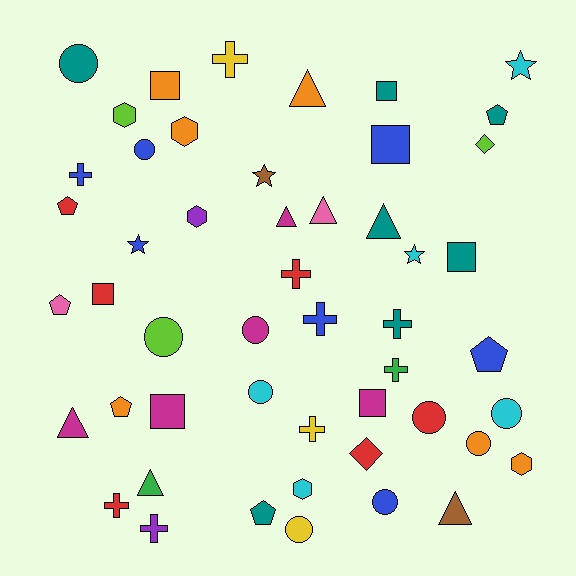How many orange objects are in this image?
There are 6 orange objects.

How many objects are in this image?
There are 50 objects.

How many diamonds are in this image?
There are 2 diamonds.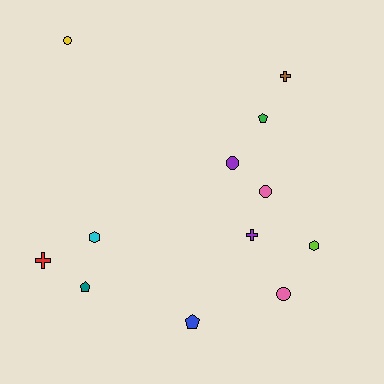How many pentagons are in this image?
There are 3 pentagons.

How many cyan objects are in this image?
There is 1 cyan object.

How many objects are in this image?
There are 12 objects.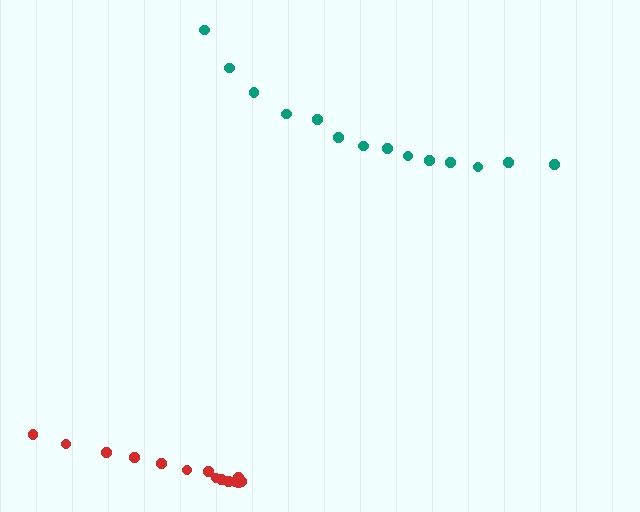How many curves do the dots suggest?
There are 2 distinct paths.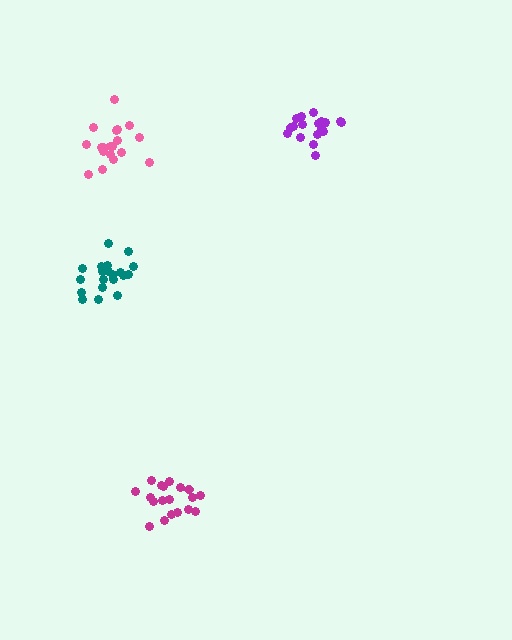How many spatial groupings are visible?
There are 4 spatial groupings.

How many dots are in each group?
Group 1: 20 dots, Group 2: 20 dots, Group 3: 19 dots, Group 4: 20 dots (79 total).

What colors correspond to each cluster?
The clusters are colored: purple, pink, magenta, teal.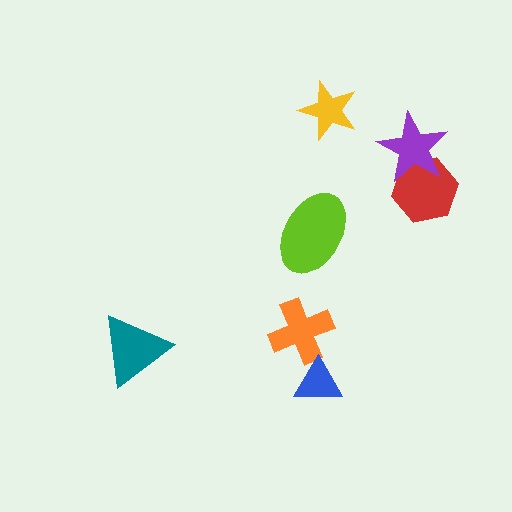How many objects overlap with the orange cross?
1 object overlaps with the orange cross.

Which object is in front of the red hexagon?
The purple star is in front of the red hexagon.